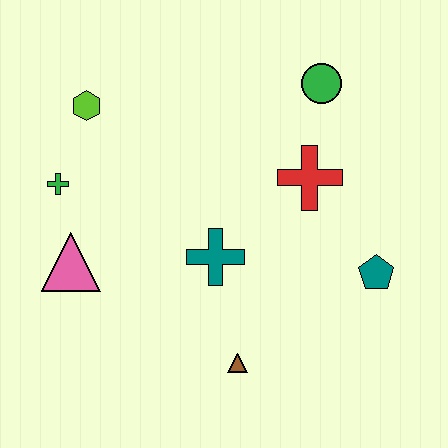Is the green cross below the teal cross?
No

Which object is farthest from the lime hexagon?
The teal pentagon is farthest from the lime hexagon.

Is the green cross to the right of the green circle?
No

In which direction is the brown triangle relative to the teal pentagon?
The brown triangle is to the left of the teal pentagon.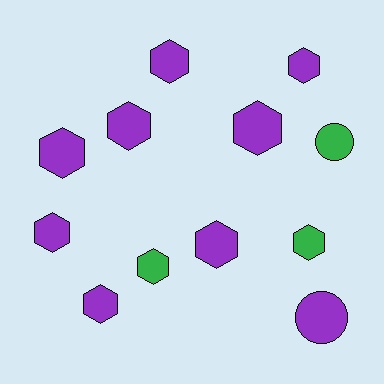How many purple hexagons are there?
There are 8 purple hexagons.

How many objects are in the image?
There are 12 objects.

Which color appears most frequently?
Purple, with 9 objects.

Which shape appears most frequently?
Hexagon, with 10 objects.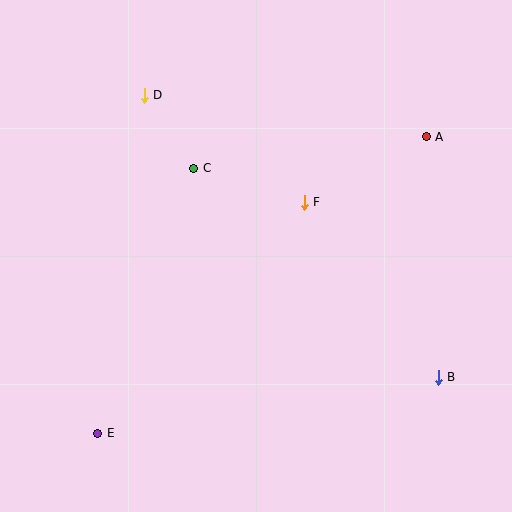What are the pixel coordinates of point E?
Point E is at (98, 433).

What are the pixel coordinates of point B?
Point B is at (438, 377).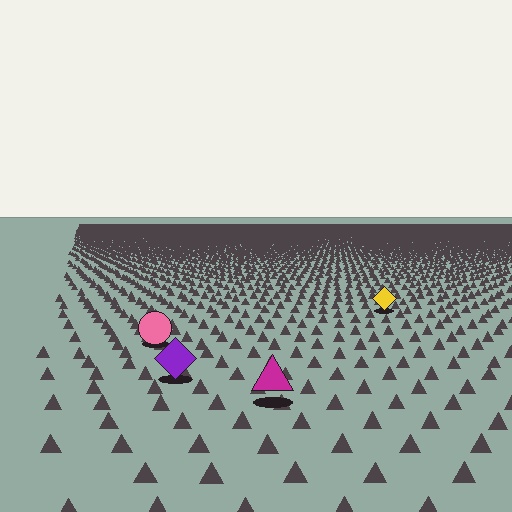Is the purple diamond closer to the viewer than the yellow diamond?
Yes. The purple diamond is closer — you can tell from the texture gradient: the ground texture is coarser near it.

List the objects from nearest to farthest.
From nearest to farthest: the magenta triangle, the purple diamond, the pink circle, the yellow diamond.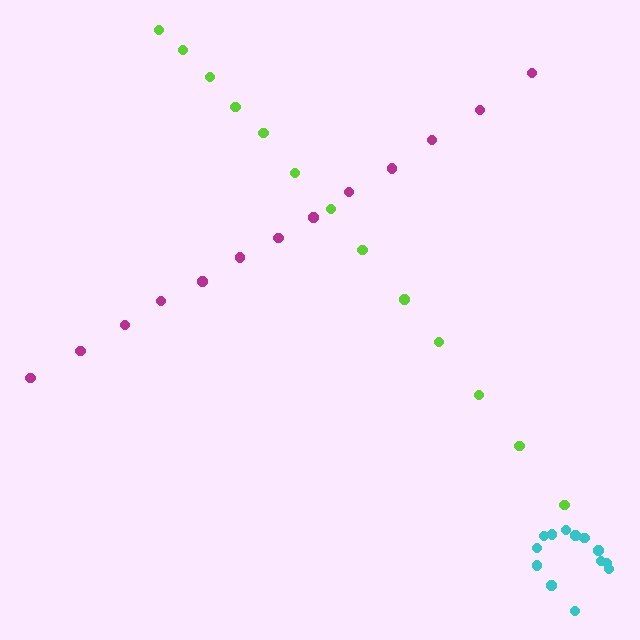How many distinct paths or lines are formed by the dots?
There are 3 distinct paths.